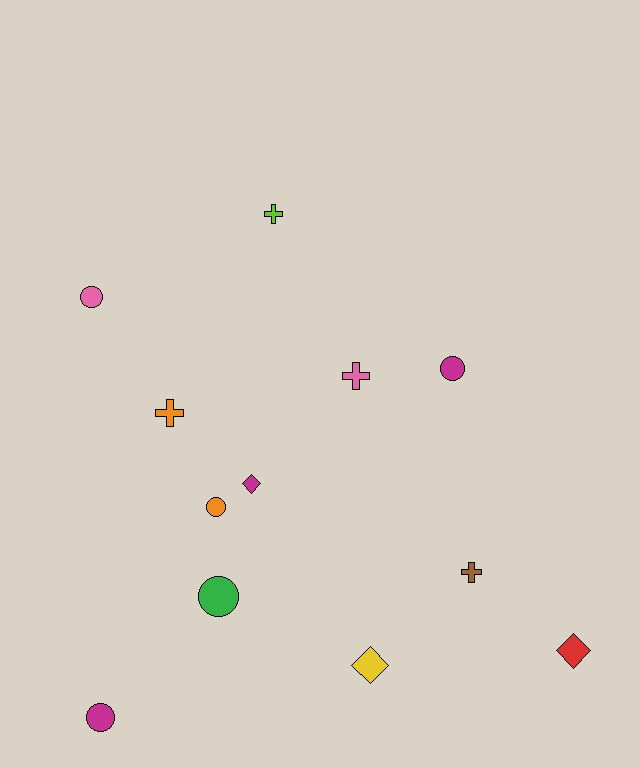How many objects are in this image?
There are 12 objects.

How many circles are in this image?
There are 5 circles.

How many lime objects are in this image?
There is 1 lime object.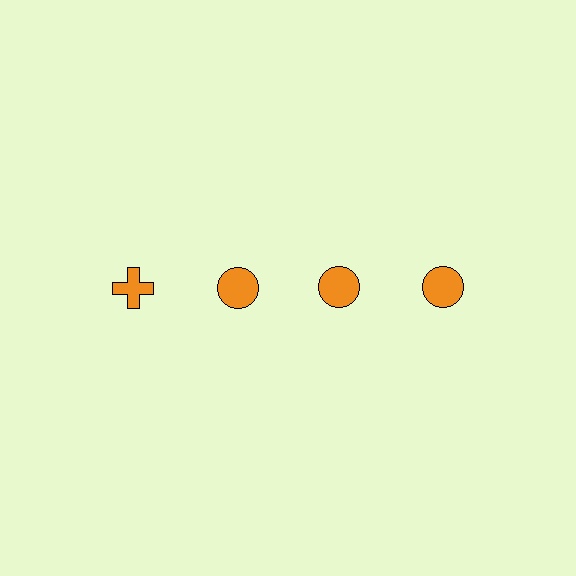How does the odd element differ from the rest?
It has a different shape: cross instead of circle.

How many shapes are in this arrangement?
There are 4 shapes arranged in a grid pattern.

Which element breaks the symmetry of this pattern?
The orange cross in the top row, leftmost column breaks the symmetry. All other shapes are orange circles.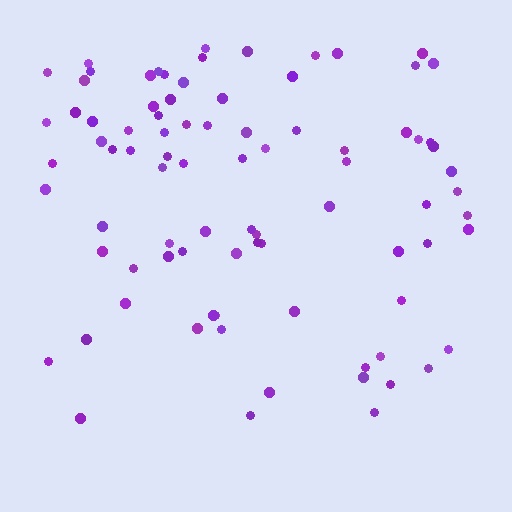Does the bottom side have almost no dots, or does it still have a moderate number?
Still a moderate number, just noticeably fewer than the top.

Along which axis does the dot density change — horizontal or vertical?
Vertical.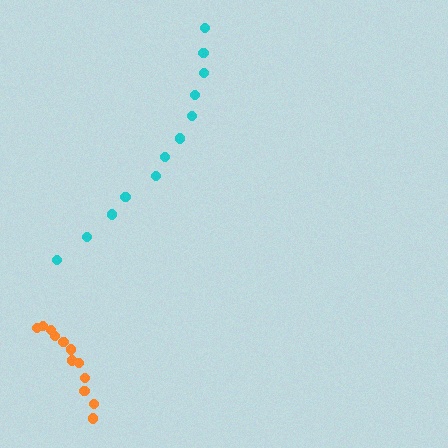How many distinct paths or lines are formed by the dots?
There are 2 distinct paths.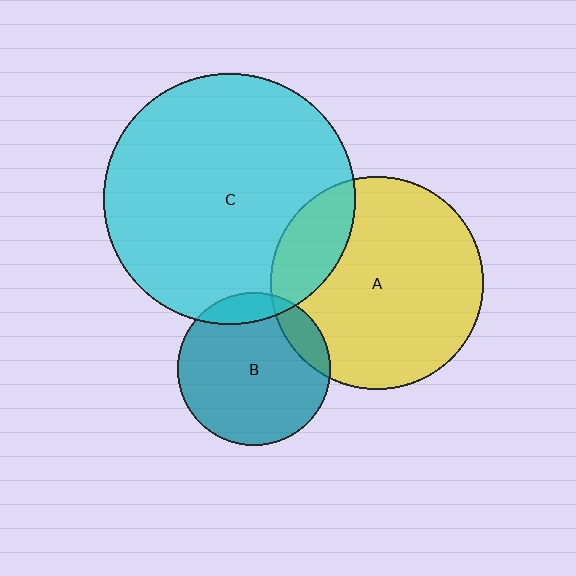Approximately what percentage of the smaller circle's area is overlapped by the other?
Approximately 15%.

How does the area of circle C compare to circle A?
Approximately 1.4 times.